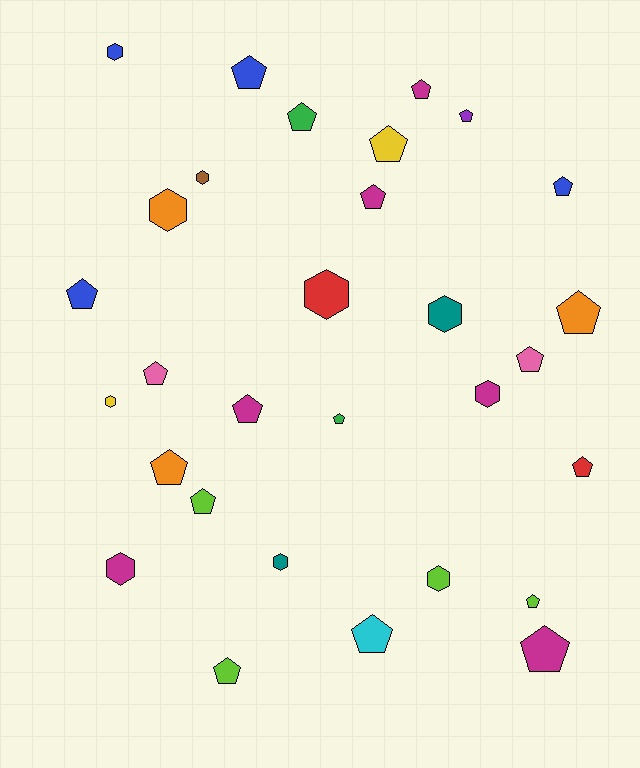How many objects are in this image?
There are 30 objects.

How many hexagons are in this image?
There are 10 hexagons.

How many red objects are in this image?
There are 2 red objects.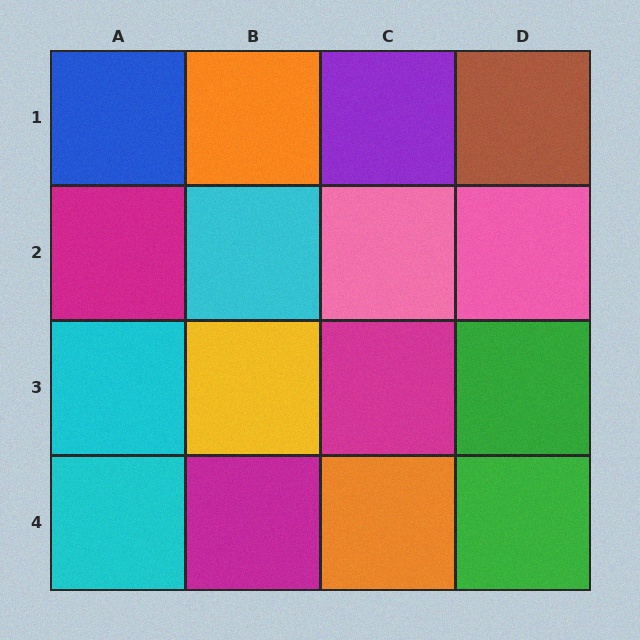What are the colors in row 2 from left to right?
Magenta, cyan, pink, pink.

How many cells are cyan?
3 cells are cyan.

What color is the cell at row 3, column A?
Cyan.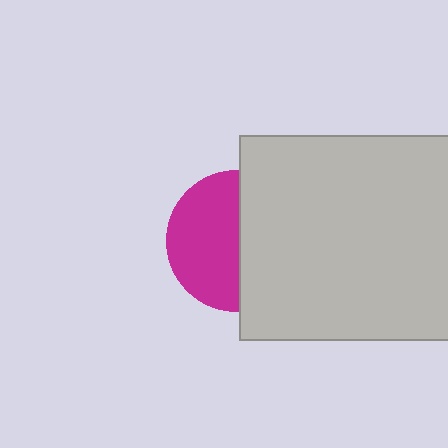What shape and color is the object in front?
The object in front is a light gray rectangle.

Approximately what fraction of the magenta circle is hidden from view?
Roughly 48% of the magenta circle is hidden behind the light gray rectangle.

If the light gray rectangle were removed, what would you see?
You would see the complete magenta circle.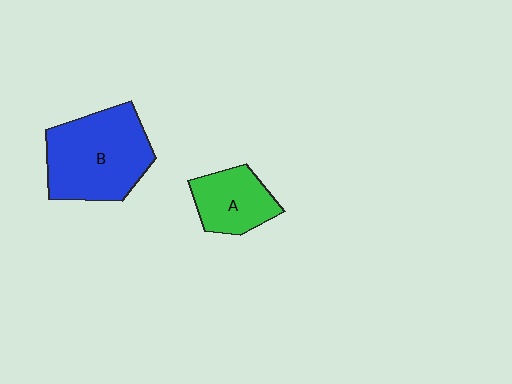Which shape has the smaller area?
Shape A (green).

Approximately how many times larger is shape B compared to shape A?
Approximately 1.8 times.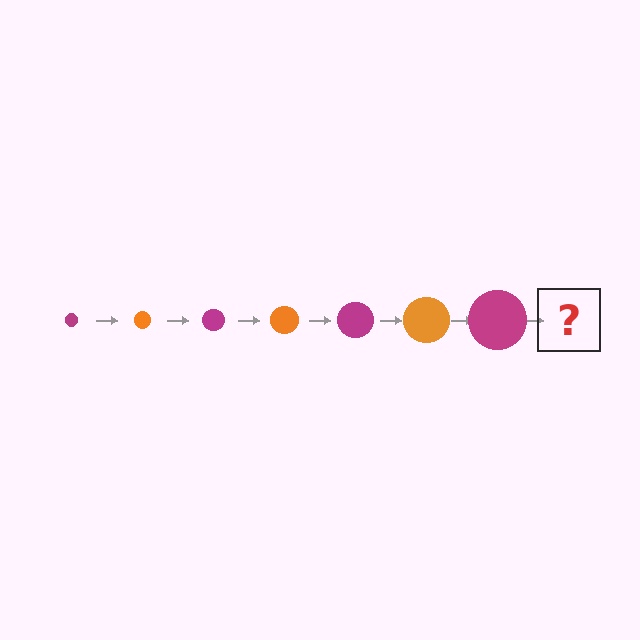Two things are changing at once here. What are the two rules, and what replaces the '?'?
The two rules are that the circle grows larger each step and the color cycles through magenta and orange. The '?' should be an orange circle, larger than the previous one.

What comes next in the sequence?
The next element should be an orange circle, larger than the previous one.